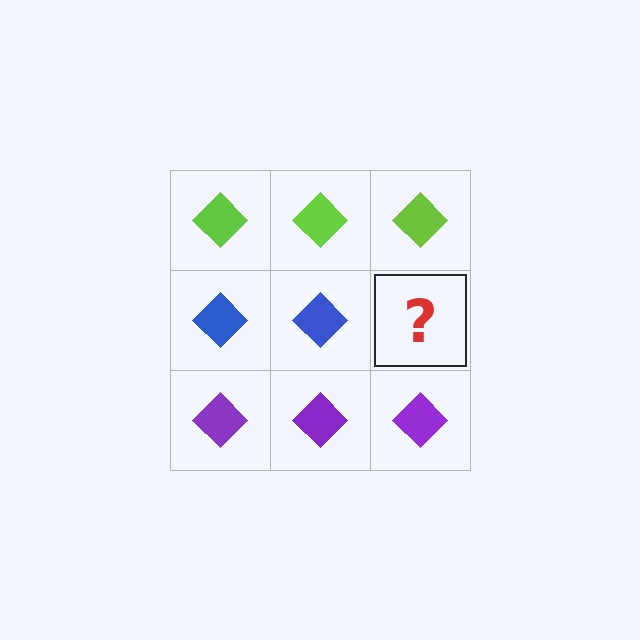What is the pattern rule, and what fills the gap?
The rule is that each row has a consistent color. The gap should be filled with a blue diamond.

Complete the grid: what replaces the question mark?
The question mark should be replaced with a blue diamond.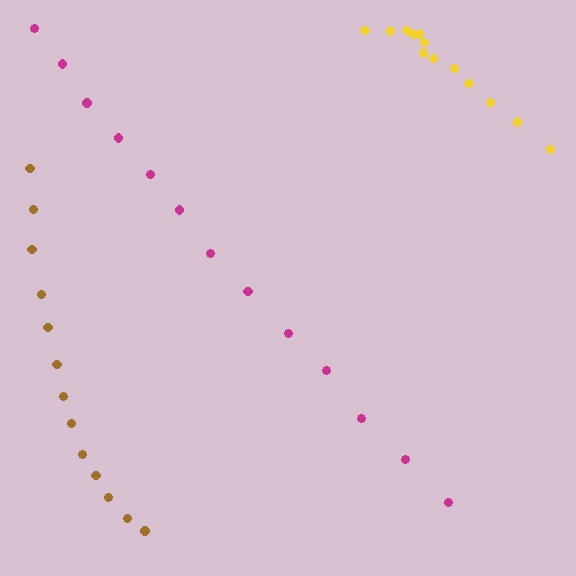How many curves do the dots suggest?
There are 3 distinct paths.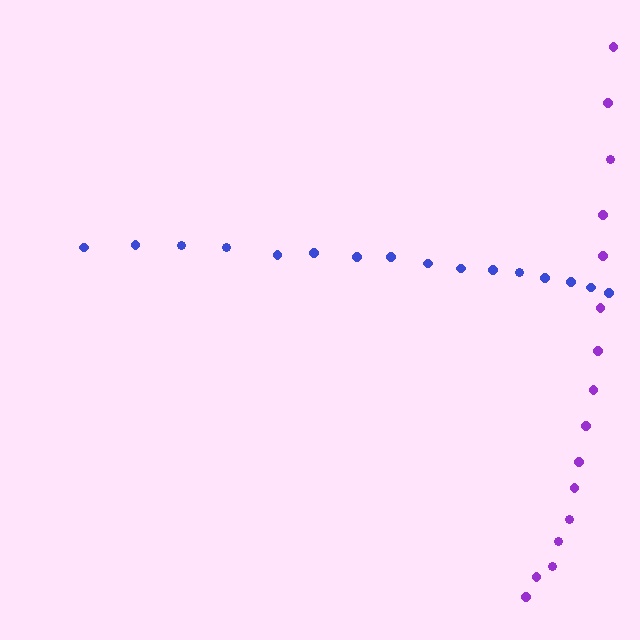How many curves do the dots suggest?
There are 2 distinct paths.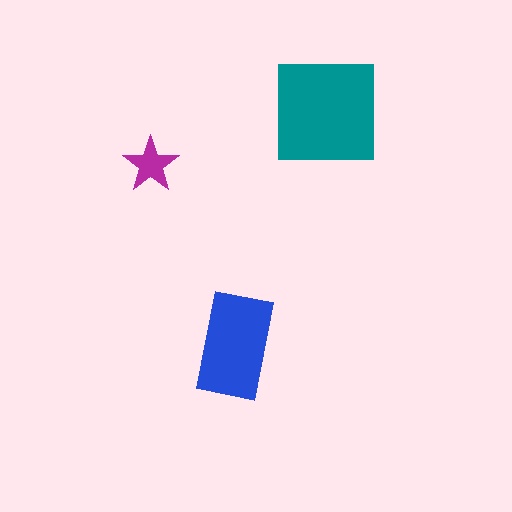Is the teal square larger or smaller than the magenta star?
Larger.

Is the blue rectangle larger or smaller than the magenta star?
Larger.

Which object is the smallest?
The magenta star.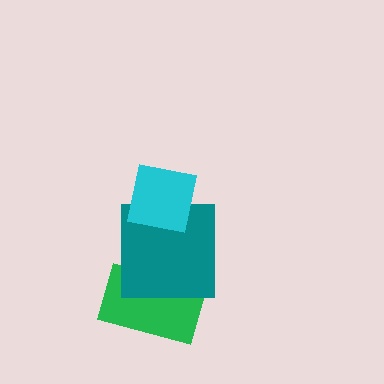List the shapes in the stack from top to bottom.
From top to bottom: the cyan square, the teal square, the green rectangle.